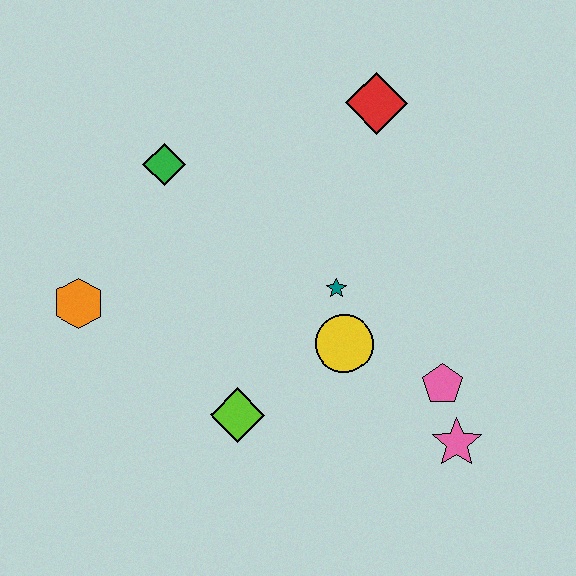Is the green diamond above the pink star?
Yes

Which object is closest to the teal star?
The yellow circle is closest to the teal star.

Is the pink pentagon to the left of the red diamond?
No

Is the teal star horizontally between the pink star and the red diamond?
No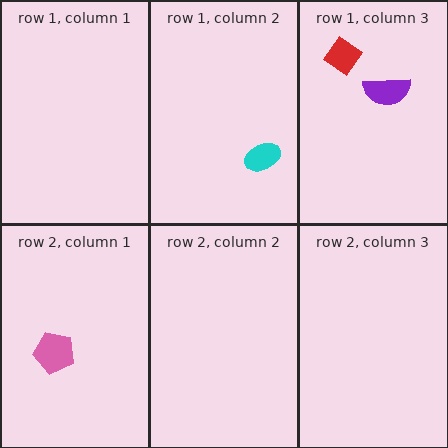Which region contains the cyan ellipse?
The row 1, column 2 region.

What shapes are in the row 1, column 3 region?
The purple semicircle, the red diamond.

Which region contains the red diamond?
The row 1, column 3 region.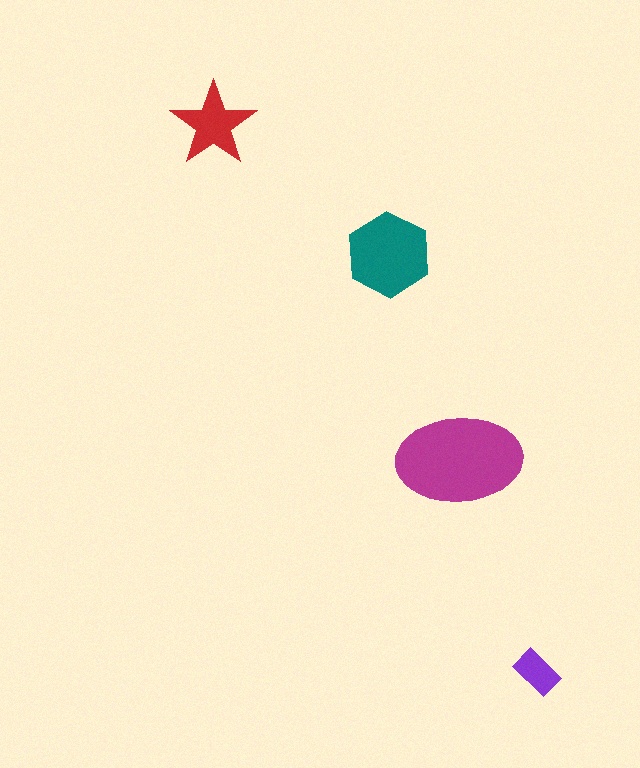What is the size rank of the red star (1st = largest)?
3rd.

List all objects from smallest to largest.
The purple rectangle, the red star, the teal hexagon, the magenta ellipse.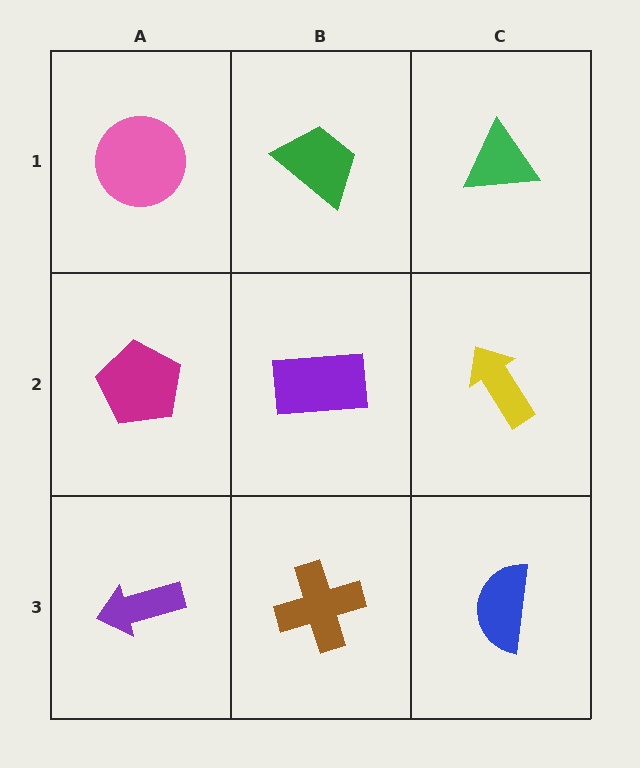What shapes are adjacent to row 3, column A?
A magenta pentagon (row 2, column A), a brown cross (row 3, column B).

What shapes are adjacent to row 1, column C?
A yellow arrow (row 2, column C), a green trapezoid (row 1, column B).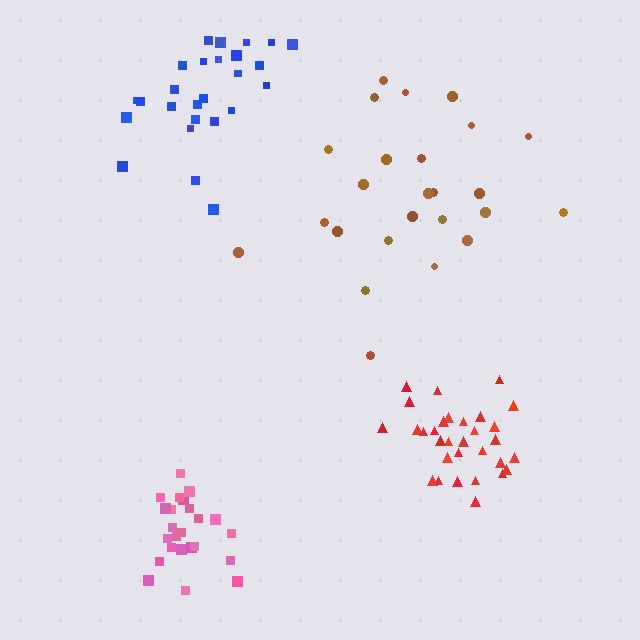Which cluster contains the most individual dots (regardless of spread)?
Red (32).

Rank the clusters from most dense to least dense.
red, pink, blue, brown.